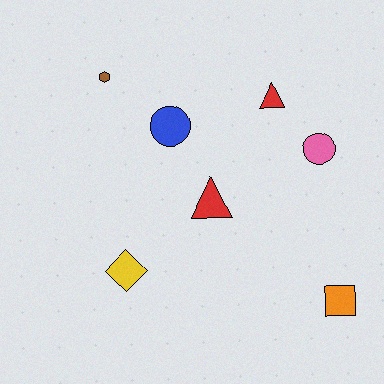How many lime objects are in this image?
There are no lime objects.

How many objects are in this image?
There are 7 objects.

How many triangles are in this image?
There are 2 triangles.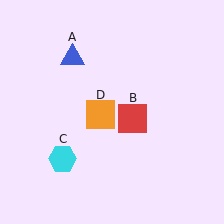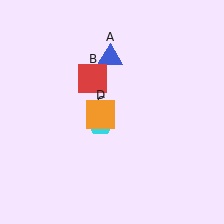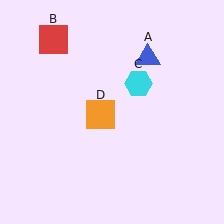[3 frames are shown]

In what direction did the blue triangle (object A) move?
The blue triangle (object A) moved right.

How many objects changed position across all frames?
3 objects changed position: blue triangle (object A), red square (object B), cyan hexagon (object C).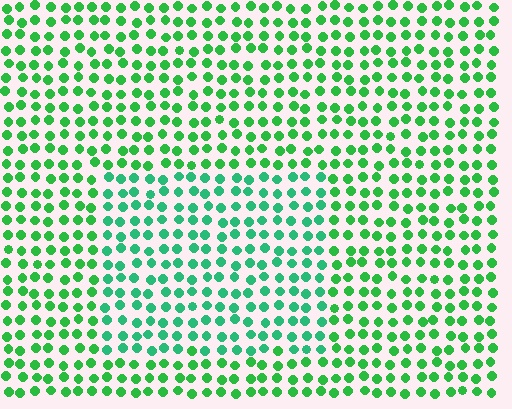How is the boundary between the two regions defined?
The boundary is defined purely by a slight shift in hue (about 24 degrees). Spacing, size, and orientation are identical on both sides.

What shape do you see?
I see a rectangle.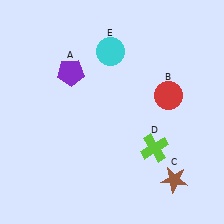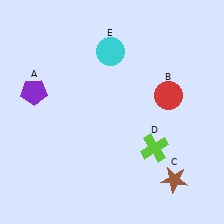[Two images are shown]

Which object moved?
The purple pentagon (A) moved left.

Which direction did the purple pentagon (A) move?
The purple pentagon (A) moved left.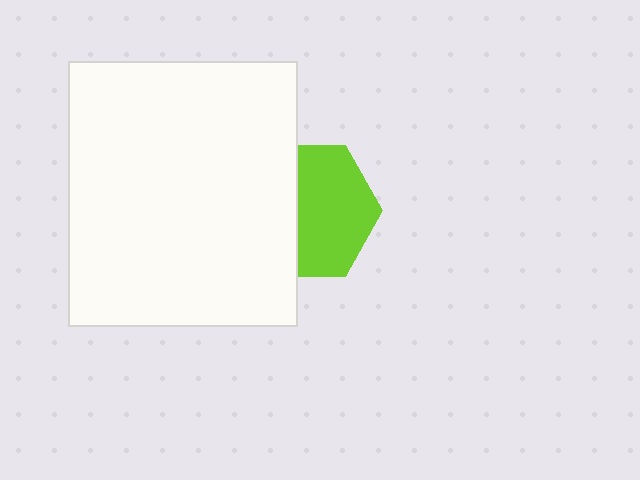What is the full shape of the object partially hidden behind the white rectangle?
The partially hidden object is a lime hexagon.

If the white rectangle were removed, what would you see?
You would see the complete lime hexagon.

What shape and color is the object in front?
The object in front is a white rectangle.